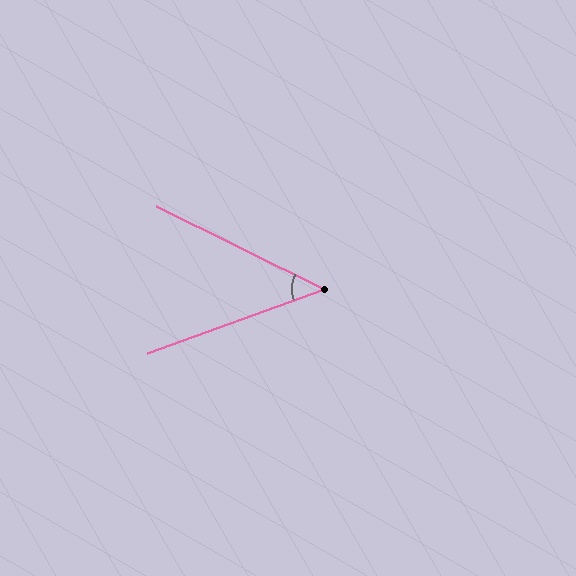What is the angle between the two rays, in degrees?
Approximately 46 degrees.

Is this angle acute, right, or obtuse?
It is acute.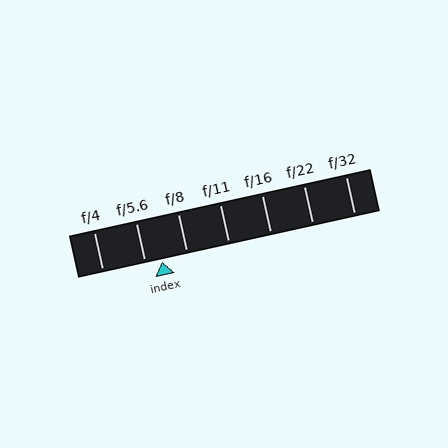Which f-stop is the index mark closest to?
The index mark is closest to f/5.6.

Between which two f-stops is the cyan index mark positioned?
The index mark is between f/5.6 and f/8.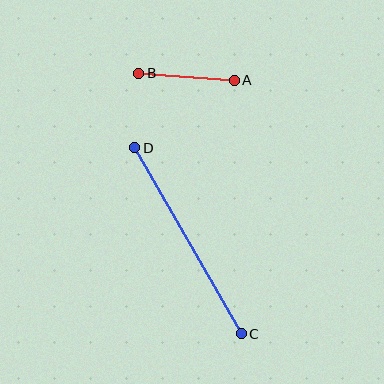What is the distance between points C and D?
The distance is approximately 215 pixels.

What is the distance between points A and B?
The distance is approximately 96 pixels.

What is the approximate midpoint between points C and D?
The midpoint is at approximately (188, 241) pixels.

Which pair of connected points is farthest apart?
Points C and D are farthest apart.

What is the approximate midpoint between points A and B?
The midpoint is at approximately (187, 77) pixels.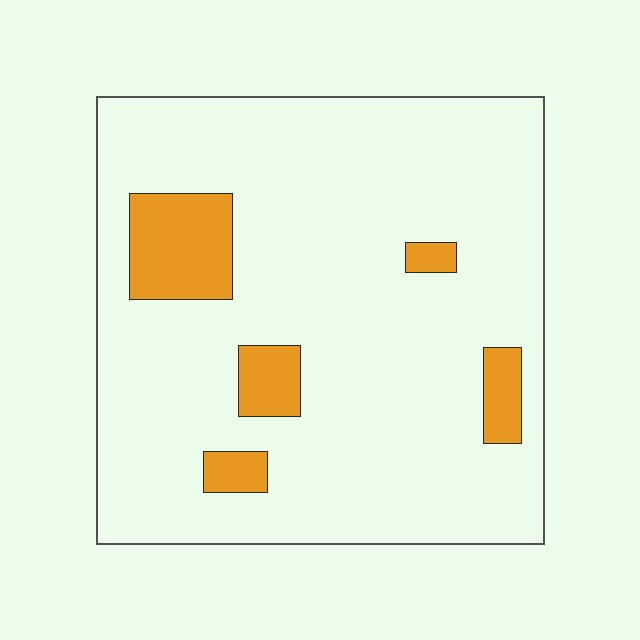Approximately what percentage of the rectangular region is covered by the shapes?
Approximately 10%.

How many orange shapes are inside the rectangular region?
5.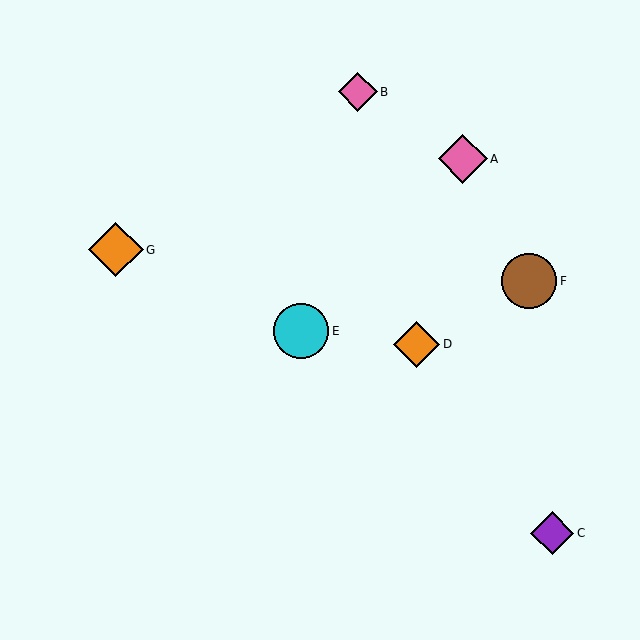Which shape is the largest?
The brown circle (labeled F) is the largest.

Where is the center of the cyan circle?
The center of the cyan circle is at (301, 331).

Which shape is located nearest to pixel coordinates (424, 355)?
The orange diamond (labeled D) at (417, 344) is nearest to that location.